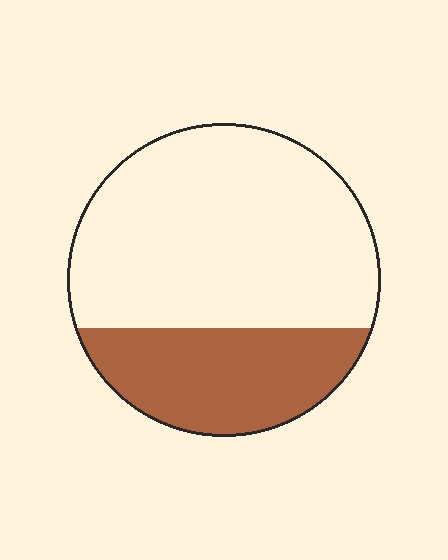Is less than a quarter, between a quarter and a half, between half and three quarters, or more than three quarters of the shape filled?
Between a quarter and a half.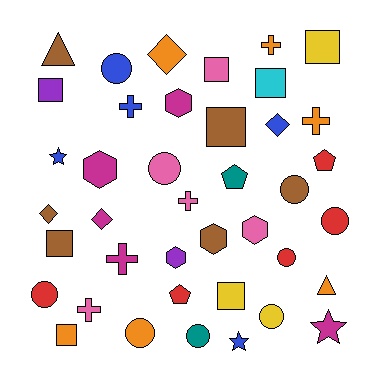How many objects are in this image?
There are 40 objects.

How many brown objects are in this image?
There are 6 brown objects.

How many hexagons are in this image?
There are 5 hexagons.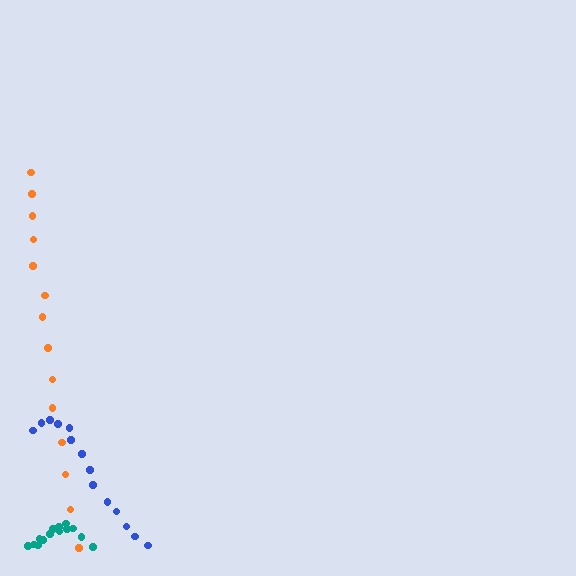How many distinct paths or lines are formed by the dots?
There are 3 distinct paths.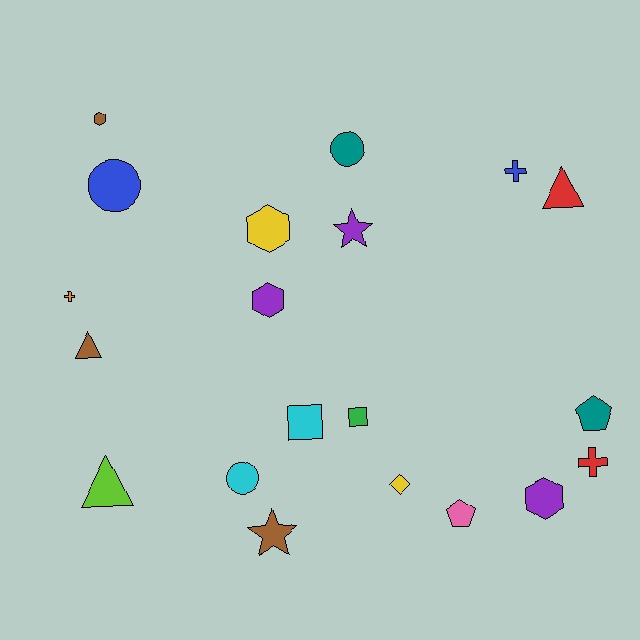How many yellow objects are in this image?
There are 2 yellow objects.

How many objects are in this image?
There are 20 objects.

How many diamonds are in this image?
There is 1 diamond.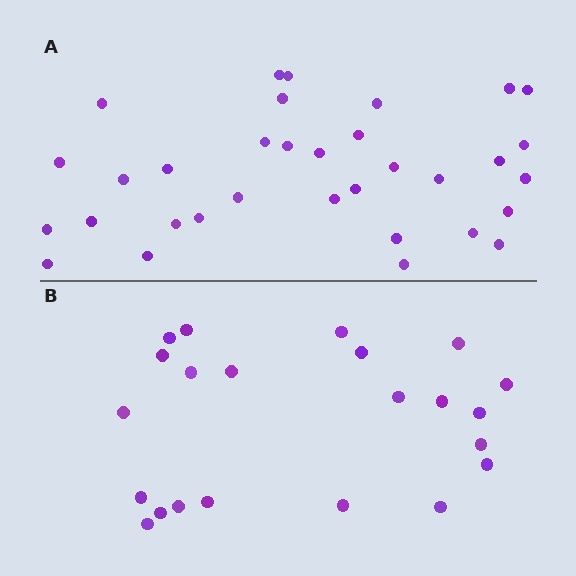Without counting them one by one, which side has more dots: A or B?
Region A (the top region) has more dots.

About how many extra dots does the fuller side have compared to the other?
Region A has roughly 12 or so more dots than region B.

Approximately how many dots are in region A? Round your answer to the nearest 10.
About 30 dots. (The exact count is 33, which rounds to 30.)